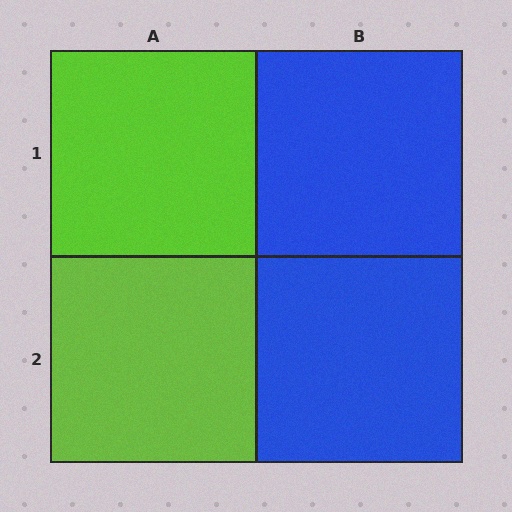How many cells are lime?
2 cells are lime.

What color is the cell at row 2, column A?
Lime.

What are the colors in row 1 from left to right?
Lime, blue.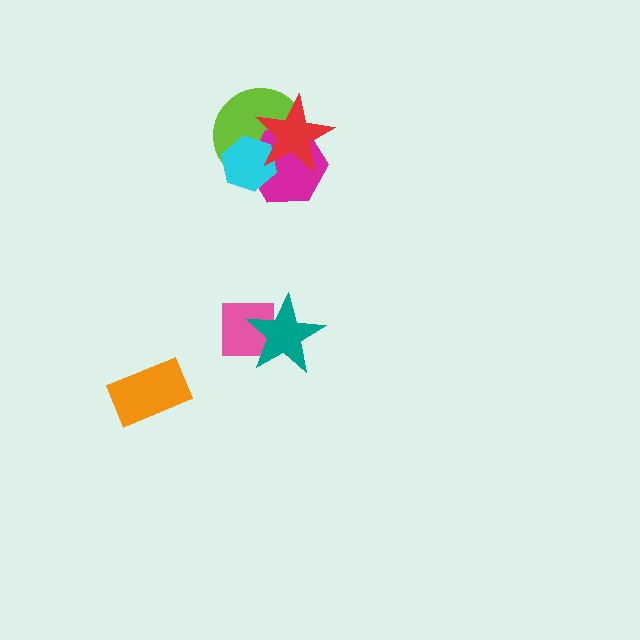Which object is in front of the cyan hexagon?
The red star is in front of the cyan hexagon.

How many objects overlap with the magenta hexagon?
3 objects overlap with the magenta hexagon.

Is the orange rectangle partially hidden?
No, no other shape covers it.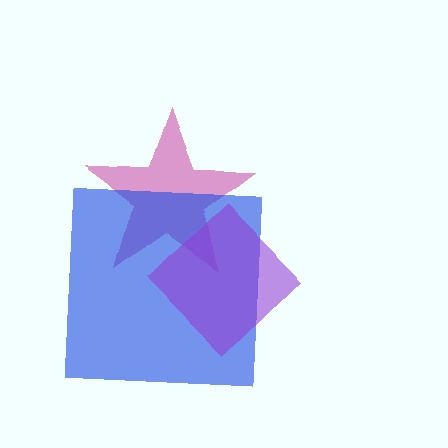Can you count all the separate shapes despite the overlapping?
Yes, there are 3 separate shapes.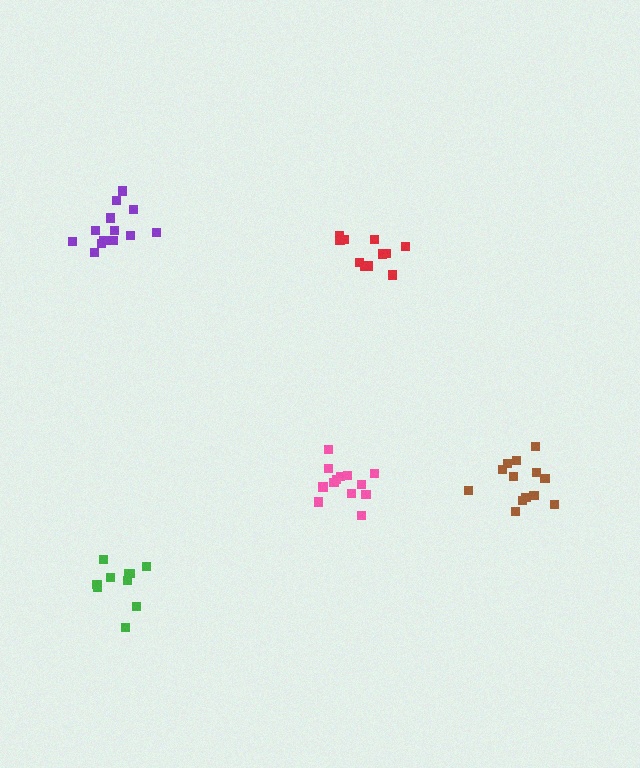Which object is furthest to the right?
The brown cluster is rightmost.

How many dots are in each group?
Group 1: 10 dots, Group 2: 13 dots, Group 3: 13 dots, Group 4: 13 dots, Group 5: 11 dots (60 total).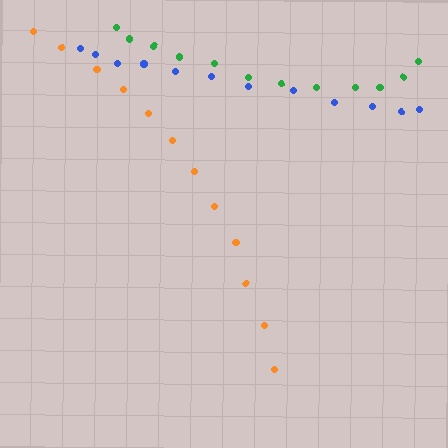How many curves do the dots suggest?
There are 3 distinct paths.